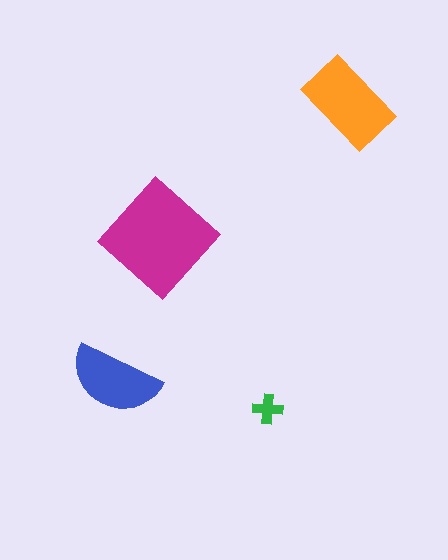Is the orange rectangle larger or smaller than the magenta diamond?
Smaller.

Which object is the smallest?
The green cross.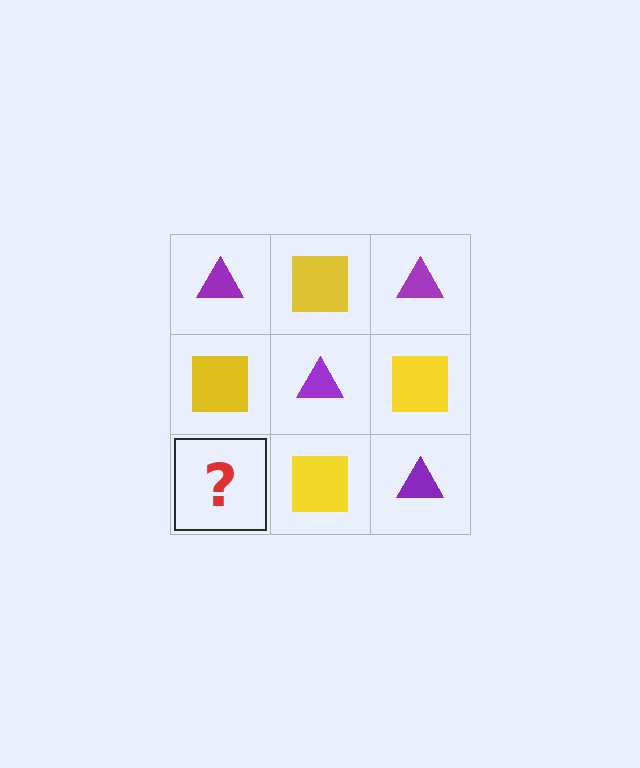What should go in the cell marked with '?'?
The missing cell should contain a purple triangle.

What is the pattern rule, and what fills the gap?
The rule is that it alternates purple triangle and yellow square in a checkerboard pattern. The gap should be filled with a purple triangle.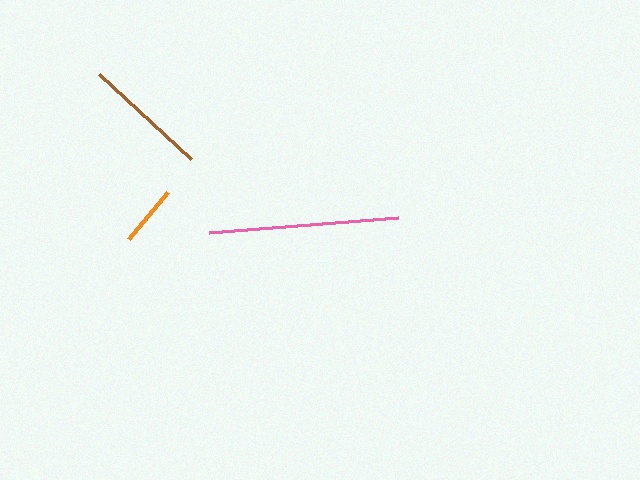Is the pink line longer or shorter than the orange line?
The pink line is longer than the orange line.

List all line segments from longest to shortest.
From longest to shortest: pink, brown, orange.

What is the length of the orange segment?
The orange segment is approximately 61 pixels long.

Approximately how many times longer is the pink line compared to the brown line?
The pink line is approximately 1.5 times the length of the brown line.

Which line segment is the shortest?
The orange line is the shortest at approximately 61 pixels.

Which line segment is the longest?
The pink line is the longest at approximately 190 pixels.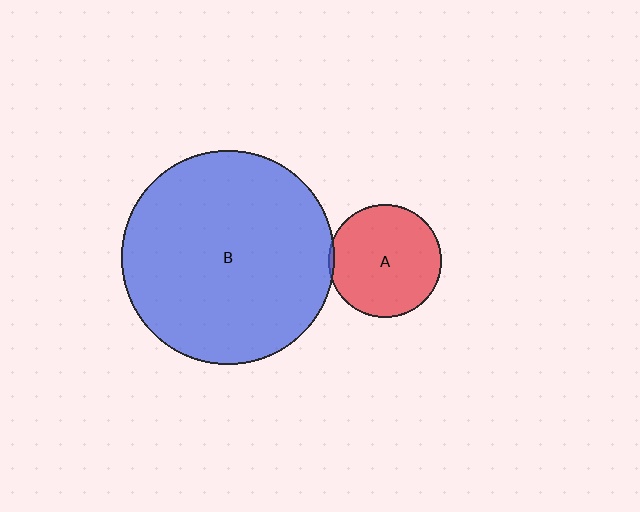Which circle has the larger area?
Circle B (blue).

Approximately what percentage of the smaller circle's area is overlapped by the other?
Approximately 5%.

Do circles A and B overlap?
Yes.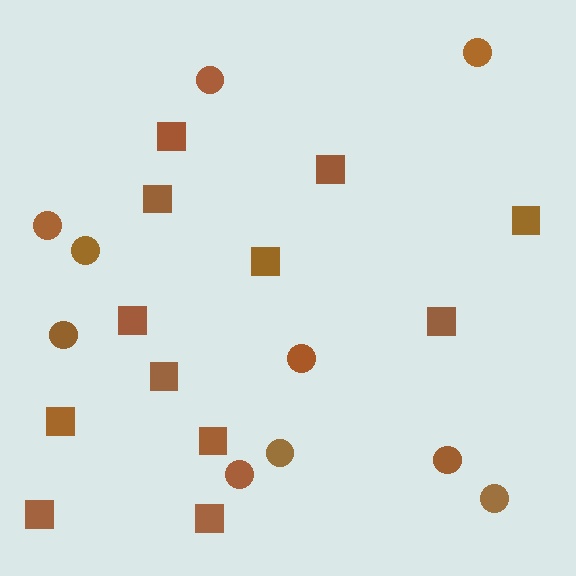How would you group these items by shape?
There are 2 groups: one group of circles (10) and one group of squares (12).